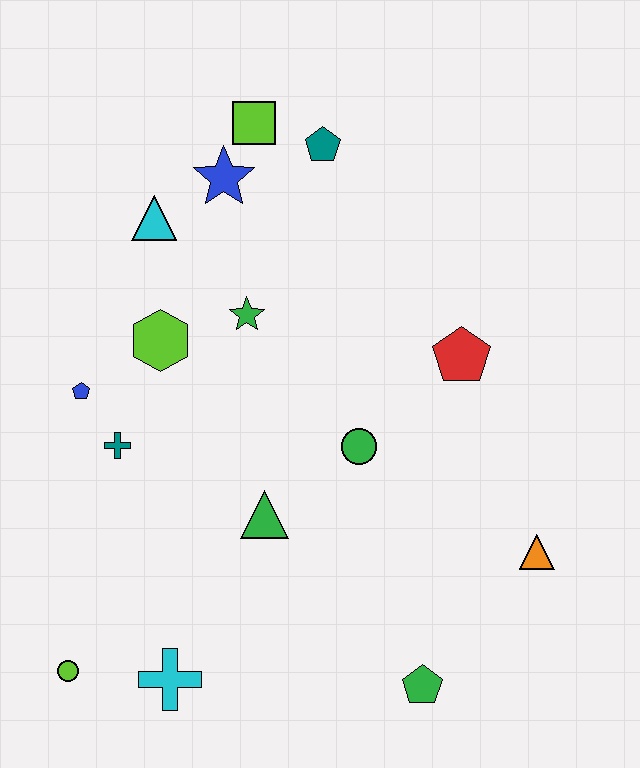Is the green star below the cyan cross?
No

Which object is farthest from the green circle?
The lime circle is farthest from the green circle.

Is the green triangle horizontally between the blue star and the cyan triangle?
No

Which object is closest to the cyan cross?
The lime circle is closest to the cyan cross.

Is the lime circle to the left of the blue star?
Yes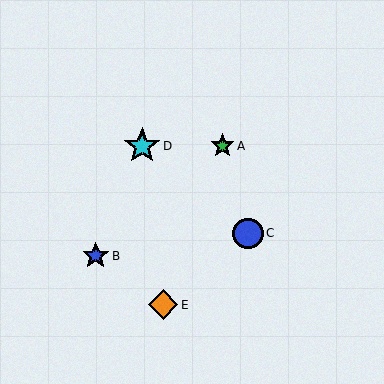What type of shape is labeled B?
Shape B is a blue star.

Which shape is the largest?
The cyan star (labeled D) is the largest.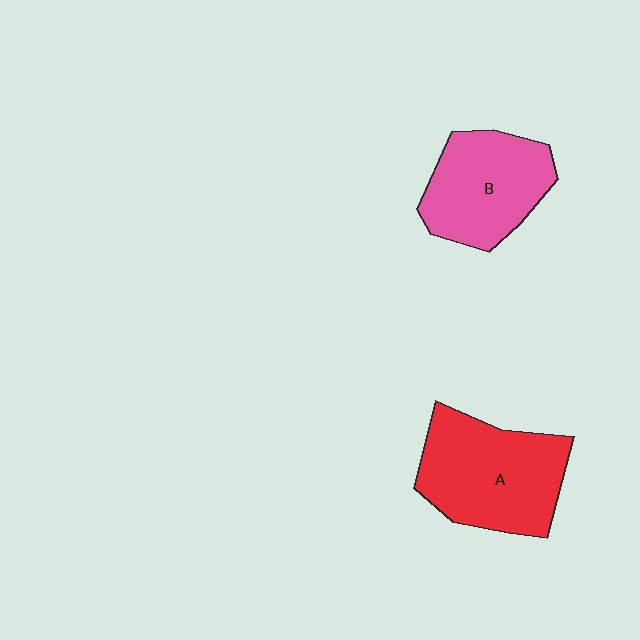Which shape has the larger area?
Shape A (red).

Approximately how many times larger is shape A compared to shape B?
Approximately 1.2 times.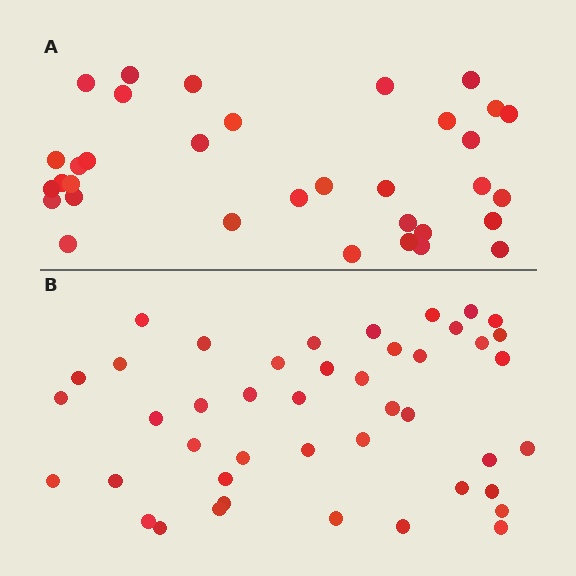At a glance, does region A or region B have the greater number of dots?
Region B (the bottom region) has more dots.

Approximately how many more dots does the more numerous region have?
Region B has roughly 10 or so more dots than region A.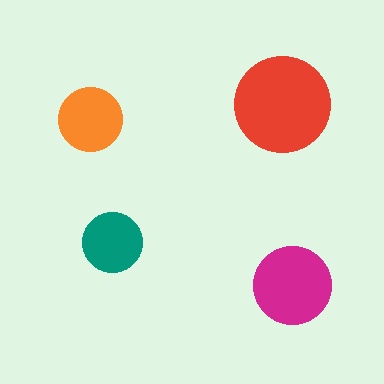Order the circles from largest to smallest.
the red one, the magenta one, the orange one, the teal one.